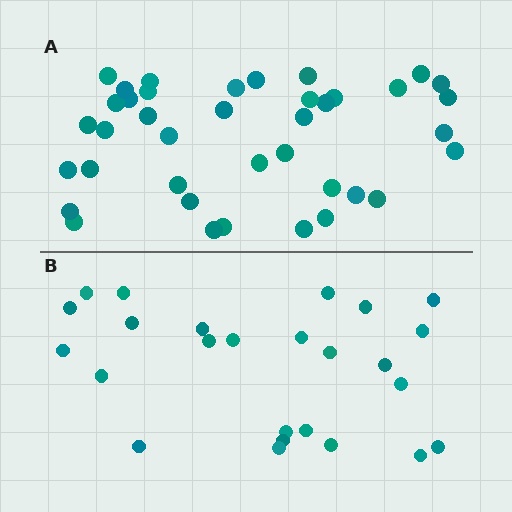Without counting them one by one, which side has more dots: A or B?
Region A (the top region) has more dots.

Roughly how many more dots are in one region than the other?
Region A has approximately 15 more dots than region B.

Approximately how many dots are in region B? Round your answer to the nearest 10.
About 20 dots. (The exact count is 25, which rounds to 20.)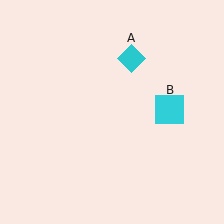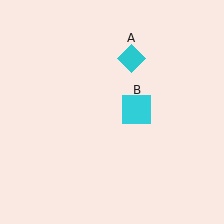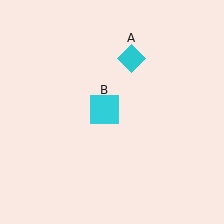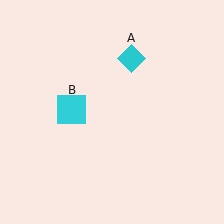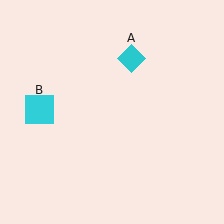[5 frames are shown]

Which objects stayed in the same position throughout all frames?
Cyan diamond (object A) remained stationary.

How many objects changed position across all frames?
1 object changed position: cyan square (object B).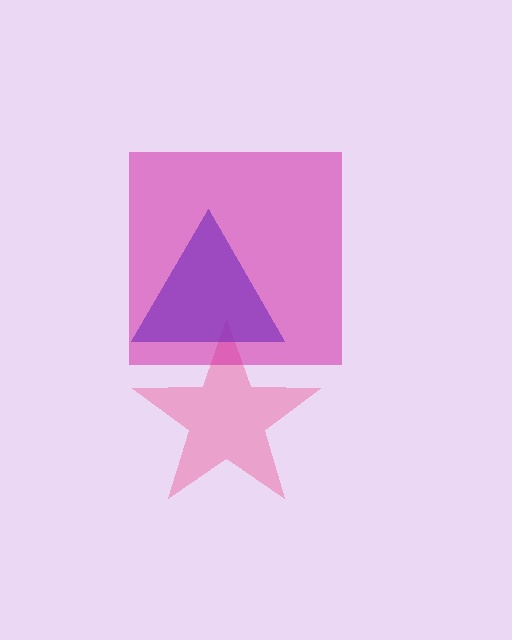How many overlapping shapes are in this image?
There are 3 overlapping shapes in the image.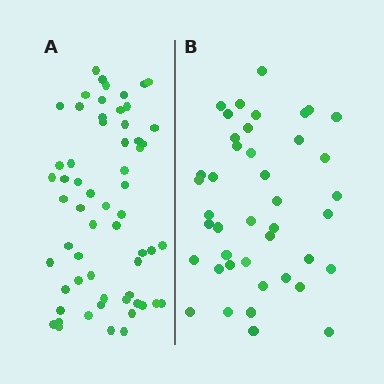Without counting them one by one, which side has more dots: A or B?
Region A (the left region) has more dots.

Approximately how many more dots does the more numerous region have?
Region A has approximately 20 more dots than region B.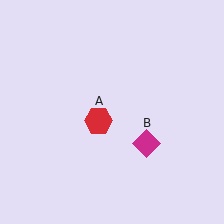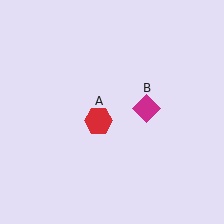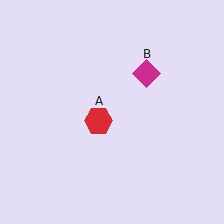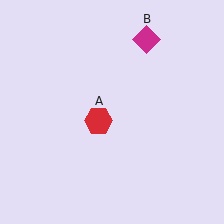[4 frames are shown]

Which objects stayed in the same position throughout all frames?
Red hexagon (object A) remained stationary.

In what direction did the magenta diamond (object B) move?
The magenta diamond (object B) moved up.